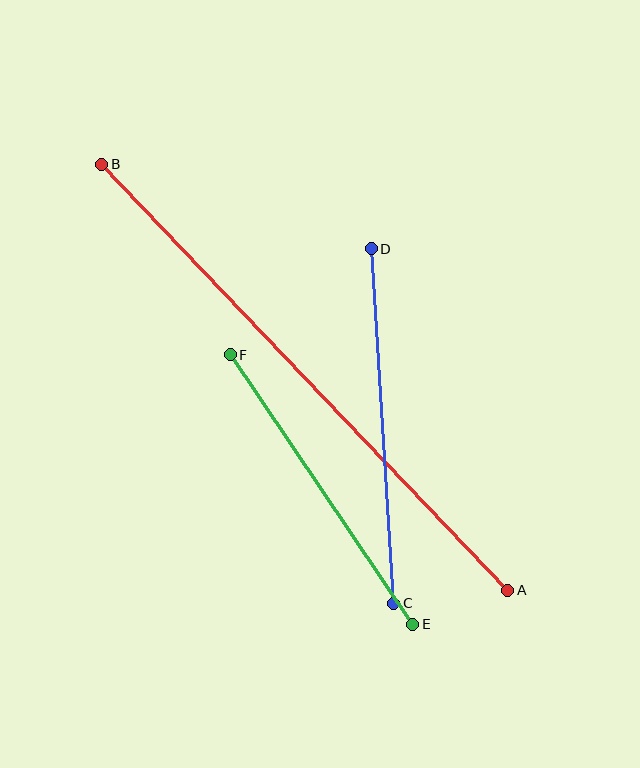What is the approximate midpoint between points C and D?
The midpoint is at approximately (382, 426) pixels.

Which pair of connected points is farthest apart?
Points A and B are farthest apart.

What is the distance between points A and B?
The distance is approximately 588 pixels.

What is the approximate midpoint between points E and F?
The midpoint is at approximately (321, 490) pixels.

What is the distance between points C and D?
The distance is approximately 355 pixels.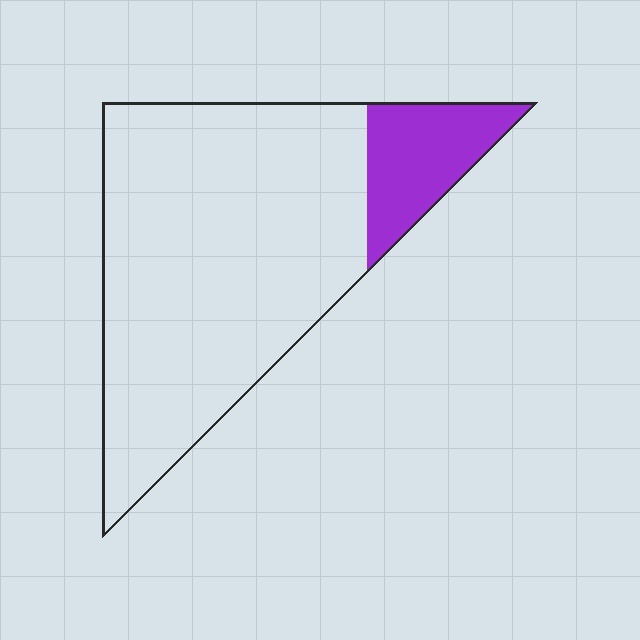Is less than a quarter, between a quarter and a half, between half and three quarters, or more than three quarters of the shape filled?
Less than a quarter.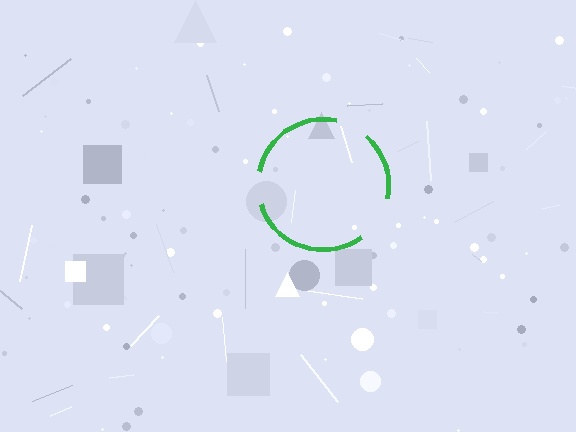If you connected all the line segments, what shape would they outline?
They would outline a circle.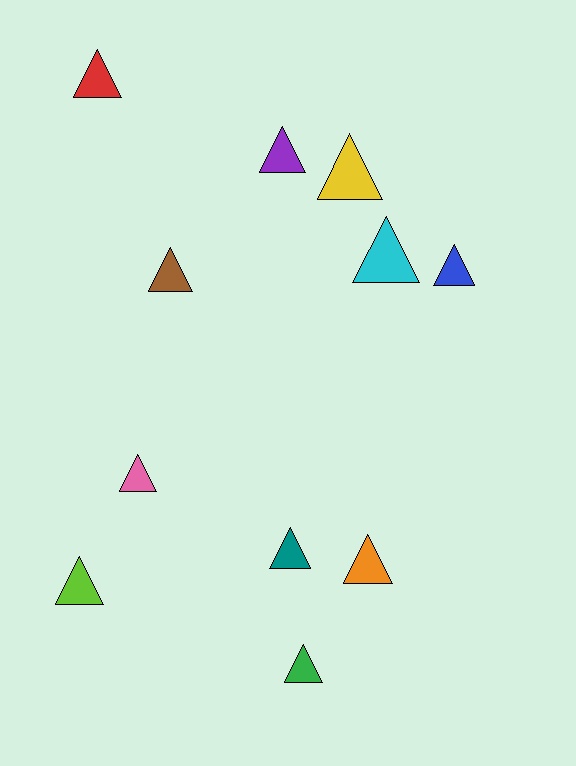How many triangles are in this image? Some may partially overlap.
There are 11 triangles.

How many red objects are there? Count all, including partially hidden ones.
There is 1 red object.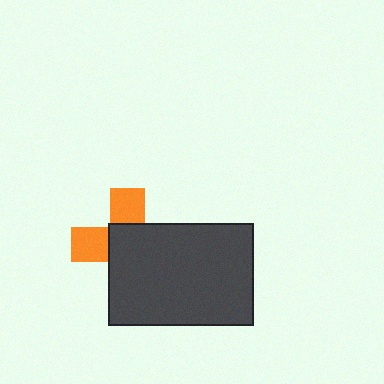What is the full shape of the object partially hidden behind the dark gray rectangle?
The partially hidden object is an orange cross.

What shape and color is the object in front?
The object in front is a dark gray rectangle.